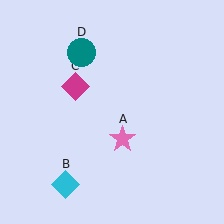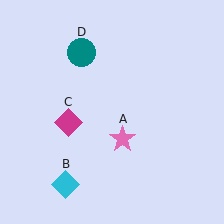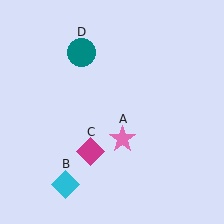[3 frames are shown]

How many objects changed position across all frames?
1 object changed position: magenta diamond (object C).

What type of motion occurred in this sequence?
The magenta diamond (object C) rotated counterclockwise around the center of the scene.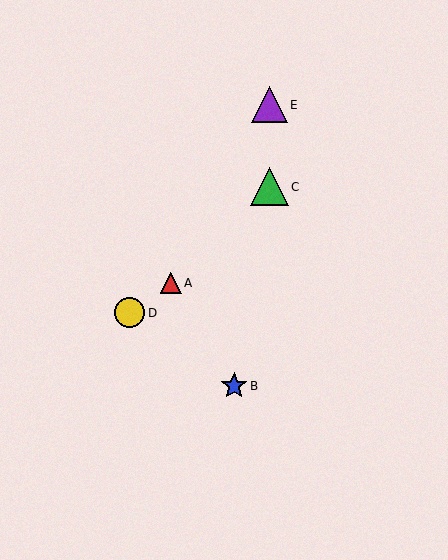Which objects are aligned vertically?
Objects C, E are aligned vertically.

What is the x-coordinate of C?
Object C is at x≈270.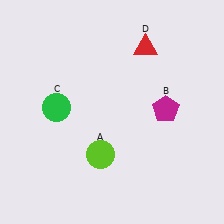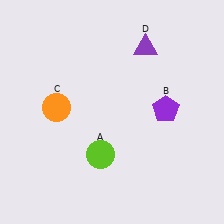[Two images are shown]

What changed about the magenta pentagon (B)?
In Image 1, B is magenta. In Image 2, it changed to purple.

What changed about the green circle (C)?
In Image 1, C is green. In Image 2, it changed to orange.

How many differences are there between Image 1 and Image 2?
There are 3 differences between the two images.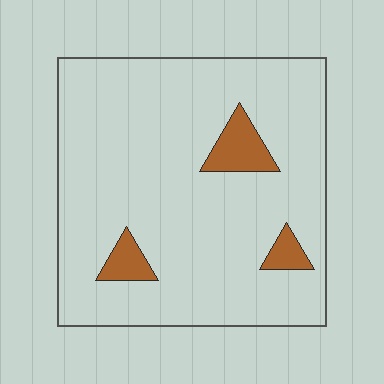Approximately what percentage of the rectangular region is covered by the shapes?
Approximately 10%.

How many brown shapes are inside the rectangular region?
3.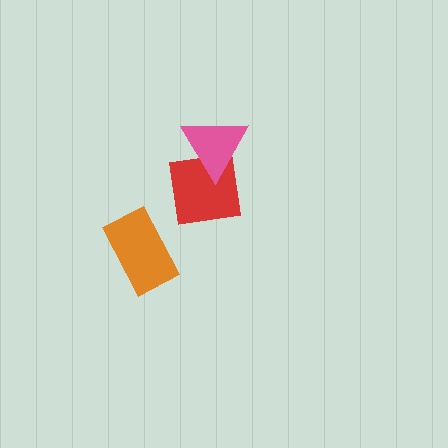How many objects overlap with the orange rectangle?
0 objects overlap with the orange rectangle.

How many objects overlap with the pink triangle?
1 object overlaps with the pink triangle.